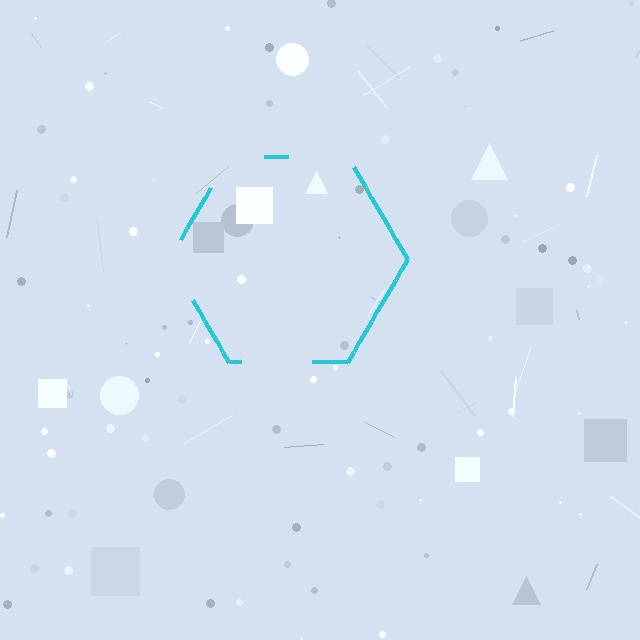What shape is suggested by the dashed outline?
The dashed outline suggests a hexagon.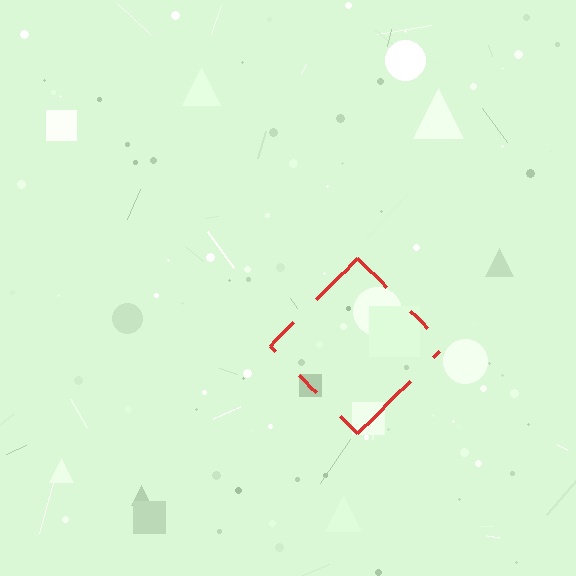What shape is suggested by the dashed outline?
The dashed outline suggests a diamond.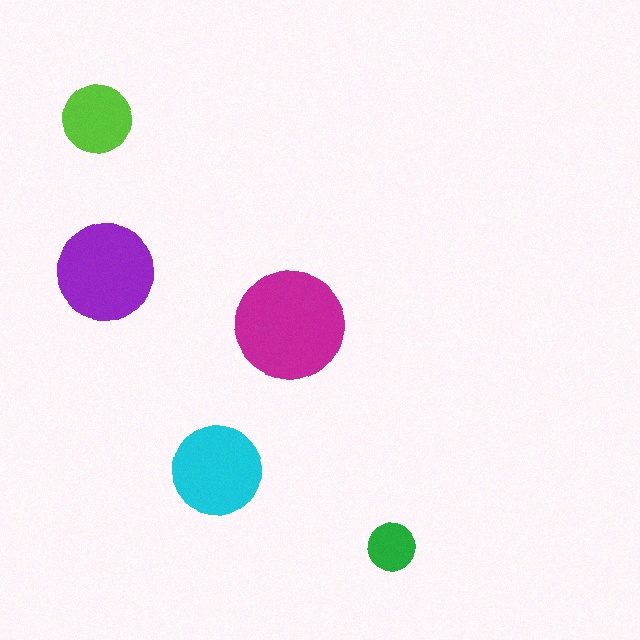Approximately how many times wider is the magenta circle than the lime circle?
About 1.5 times wider.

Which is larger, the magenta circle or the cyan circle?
The magenta one.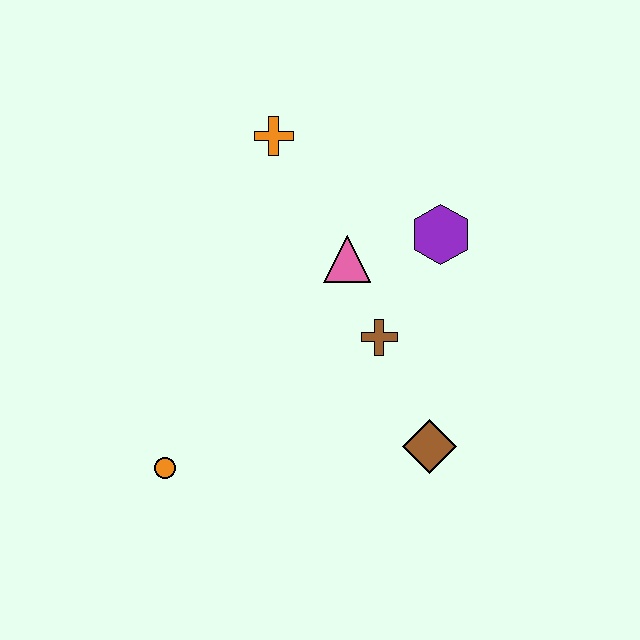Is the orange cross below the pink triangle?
No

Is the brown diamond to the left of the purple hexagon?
Yes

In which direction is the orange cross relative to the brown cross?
The orange cross is above the brown cross.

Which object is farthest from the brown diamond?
The orange cross is farthest from the brown diamond.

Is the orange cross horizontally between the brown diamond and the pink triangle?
No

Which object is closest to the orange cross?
The pink triangle is closest to the orange cross.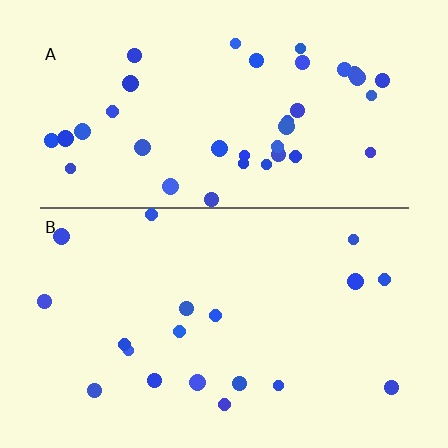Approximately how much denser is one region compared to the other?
Approximately 2.0× — region A over region B.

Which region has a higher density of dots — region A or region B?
A (the top).